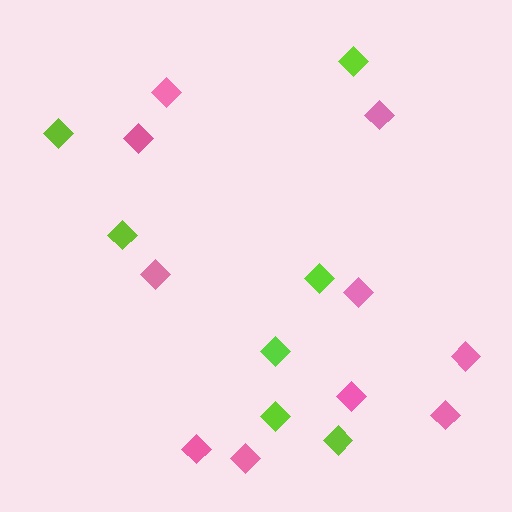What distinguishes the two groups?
There are 2 groups: one group of lime diamonds (7) and one group of pink diamonds (10).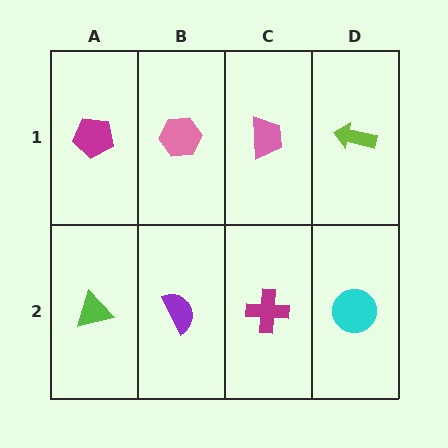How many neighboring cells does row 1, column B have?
3.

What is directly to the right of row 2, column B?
A magenta cross.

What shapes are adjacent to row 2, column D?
A lime arrow (row 1, column D), a magenta cross (row 2, column C).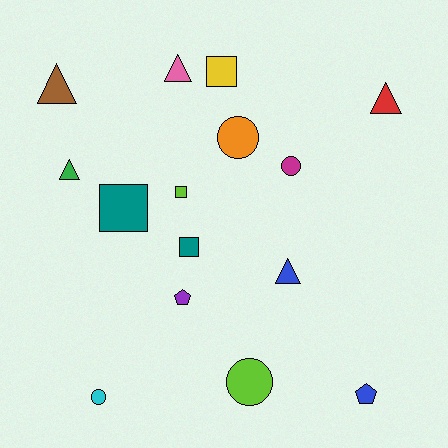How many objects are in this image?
There are 15 objects.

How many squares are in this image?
There are 4 squares.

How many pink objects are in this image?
There is 1 pink object.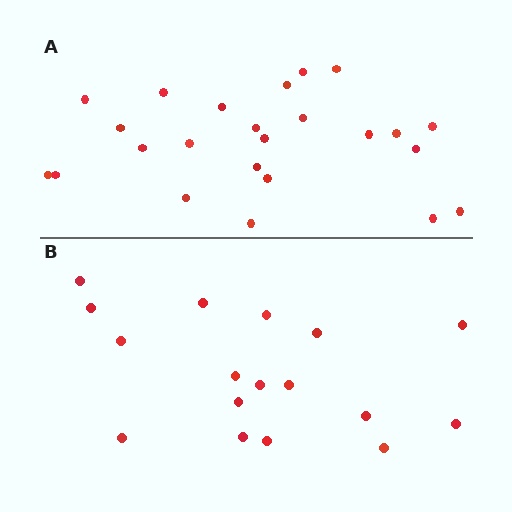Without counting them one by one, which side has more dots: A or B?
Region A (the top region) has more dots.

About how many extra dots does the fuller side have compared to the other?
Region A has roughly 8 or so more dots than region B.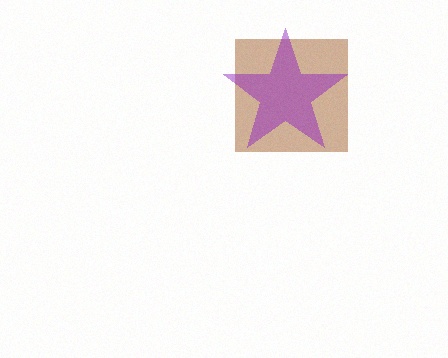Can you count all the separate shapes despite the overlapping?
Yes, there are 2 separate shapes.